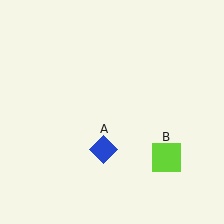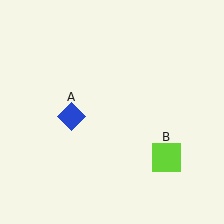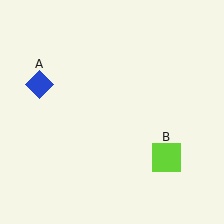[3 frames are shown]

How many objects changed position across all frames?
1 object changed position: blue diamond (object A).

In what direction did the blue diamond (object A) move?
The blue diamond (object A) moved up and to the left.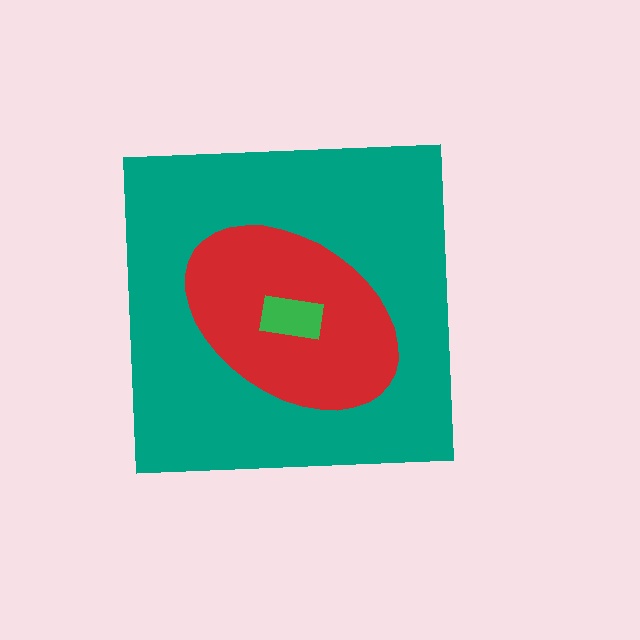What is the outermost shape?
The teal square.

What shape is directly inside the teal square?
The red ellipse.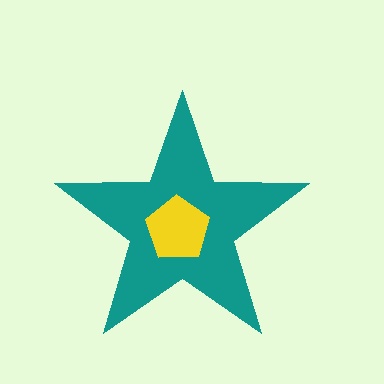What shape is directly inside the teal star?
The yellow pentagon.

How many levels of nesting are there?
2.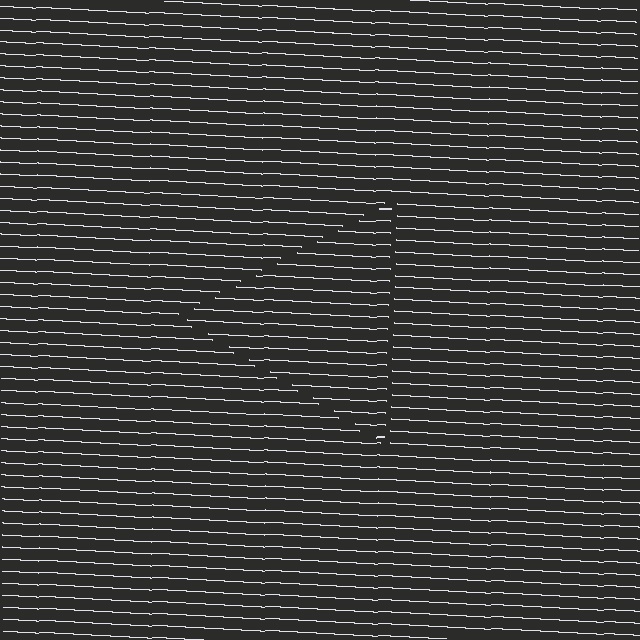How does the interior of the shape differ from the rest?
The interior of the shape contains the same grating, shifted by half a period — the contour is defined by the phase discontinuity where line-ends from the inner and outer gratings abut.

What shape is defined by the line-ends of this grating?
An illusory triangle. The interior of the shape contains the same grating, shifted by half a period — the contour is defined by the phase discontinuity where line-ends from the inner and outer gratings abut.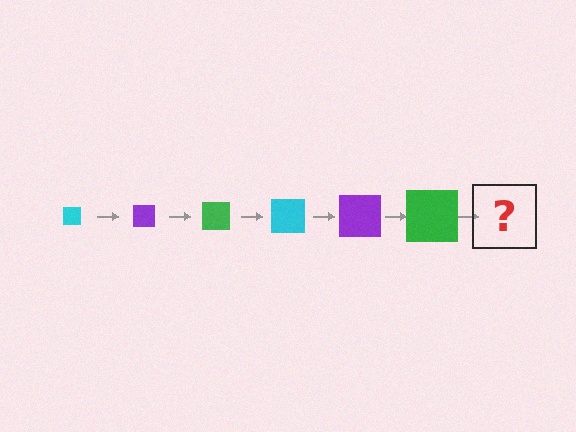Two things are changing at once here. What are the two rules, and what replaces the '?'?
The two rules are that the square grows larger each step and the color cycles through cyan, purple, and green. The '?' should be a cyan square, larger than the previous one.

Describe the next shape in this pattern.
It should be a cyan square, larger than the previous one.